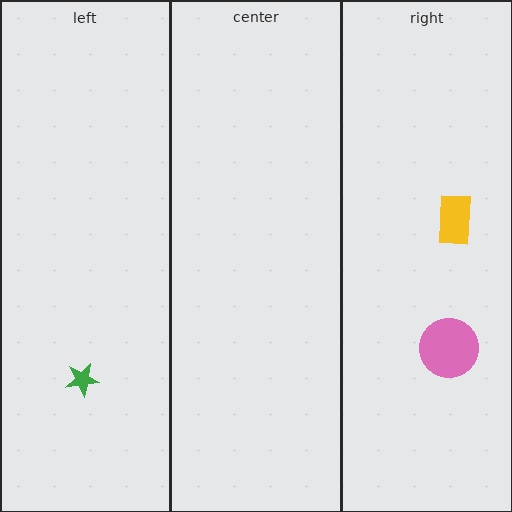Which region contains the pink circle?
The right region.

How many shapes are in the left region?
1.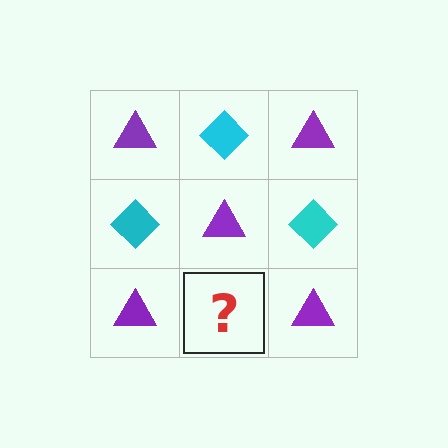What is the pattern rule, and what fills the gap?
The rule is that it alternates purple triangle and cyan diamond in a checkerboard pattern. The gap should be filled with a cyan diamond.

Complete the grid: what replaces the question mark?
The question mark should be replaced with a cyan diamond.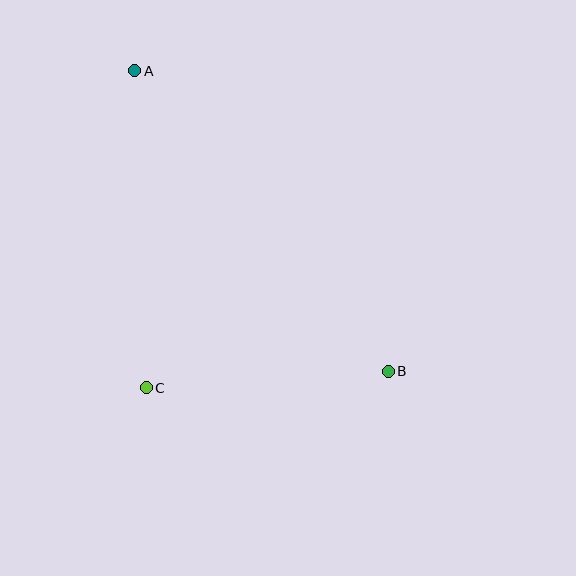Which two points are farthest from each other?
Points A and B are farthest from each other.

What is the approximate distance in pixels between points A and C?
The distance between A and C is approximately 318 pixels.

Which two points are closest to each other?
Points B and C are closest to each other.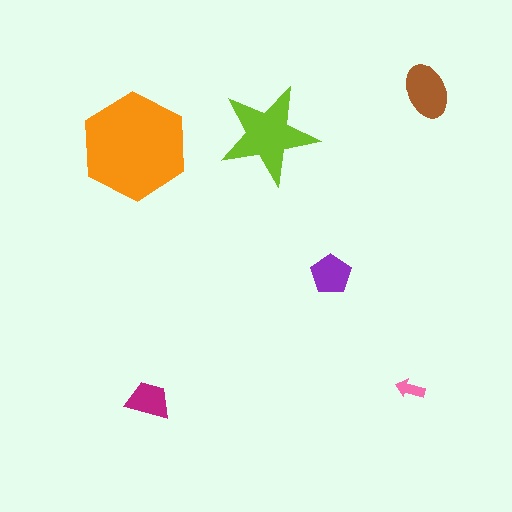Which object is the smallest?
The pink arrow.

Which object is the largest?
The orange hexagon.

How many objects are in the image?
There are 6 objects in the image.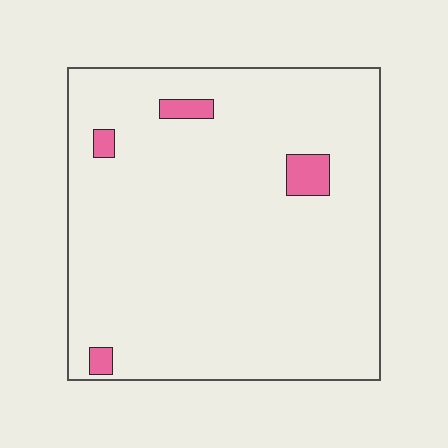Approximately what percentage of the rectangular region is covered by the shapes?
Approximately 5%.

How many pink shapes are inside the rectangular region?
4.